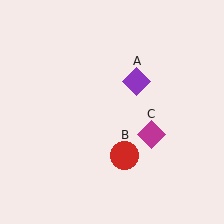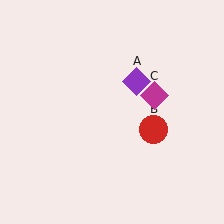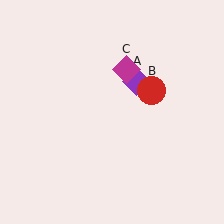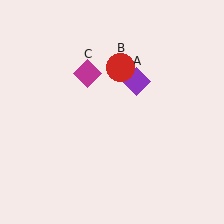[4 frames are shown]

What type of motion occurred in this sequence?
The red circle (object B), magenta diamond (object C) rotated counterclockwise around the center of the scene.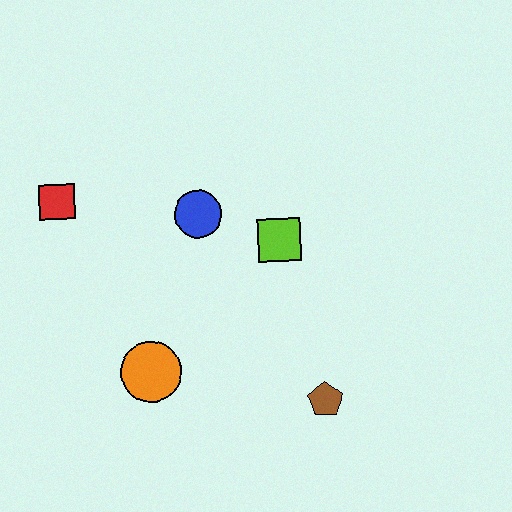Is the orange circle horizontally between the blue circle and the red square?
Yes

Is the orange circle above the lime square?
No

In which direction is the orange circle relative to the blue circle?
The orange circle is below the blue circle.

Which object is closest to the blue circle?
The lime square is closest to the blue circle.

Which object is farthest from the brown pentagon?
The red square is farthest from the brown pentagon.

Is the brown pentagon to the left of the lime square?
No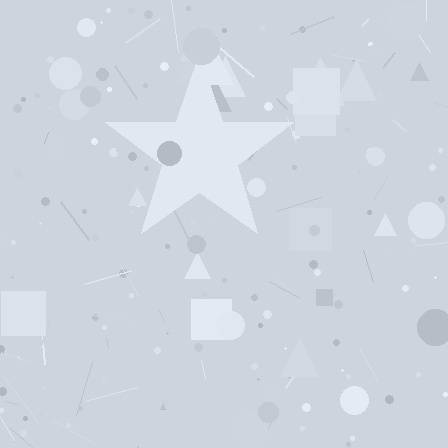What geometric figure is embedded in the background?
A star is embedded in the background.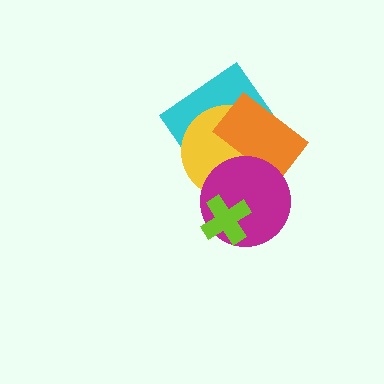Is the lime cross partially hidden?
No, no other shape covers it.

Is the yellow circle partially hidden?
Yes, it is partially covered by another shape.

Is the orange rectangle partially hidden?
Yes, it is partially covered by another shape.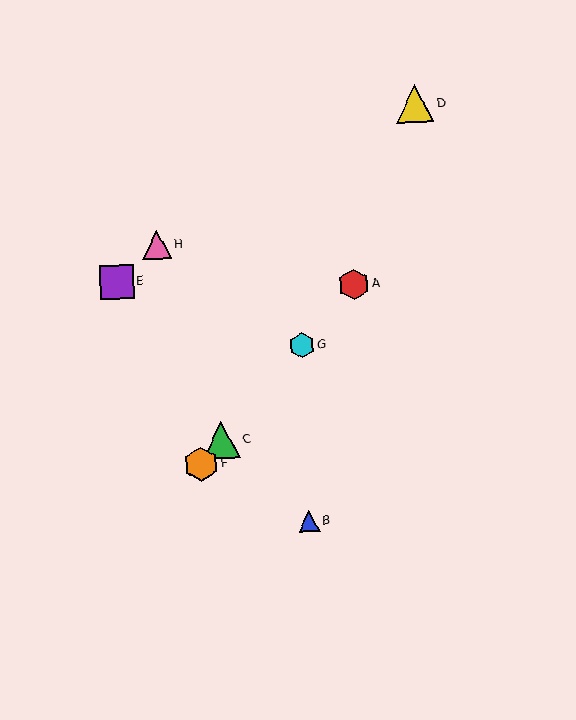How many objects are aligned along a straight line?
4 objects (A, C, F, G) are aligned along a straight line.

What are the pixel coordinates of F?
Object F is at (201, 464).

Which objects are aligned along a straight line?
Objects A, C, F, G are aligned along a straight line.